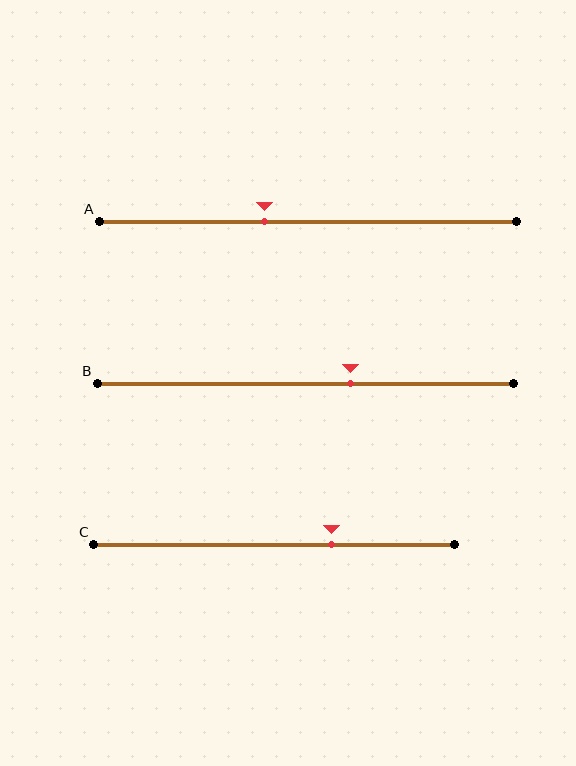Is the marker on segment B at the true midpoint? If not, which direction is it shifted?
No, the marker on segment B is shifted to the right by about 11% of the segment length.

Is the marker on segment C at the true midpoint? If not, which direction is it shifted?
No, the marker on segment C is shifted to the right by about 16% of the segment length.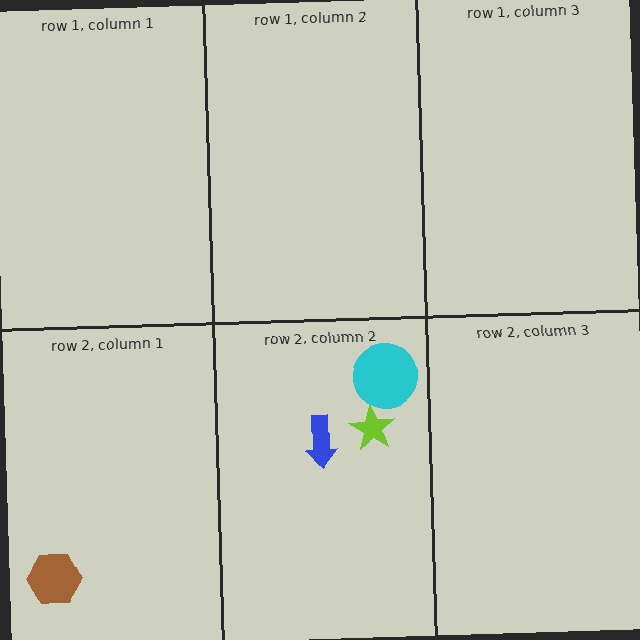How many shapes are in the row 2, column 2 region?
3.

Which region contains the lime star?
The row 2, column 2 region.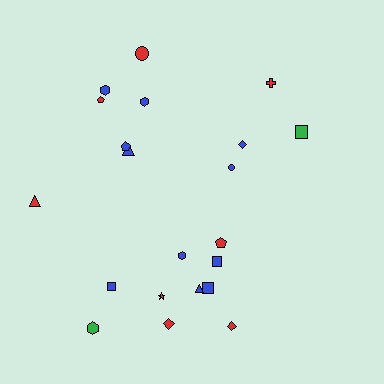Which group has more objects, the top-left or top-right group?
The top-left group.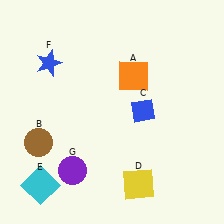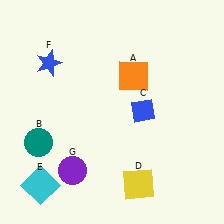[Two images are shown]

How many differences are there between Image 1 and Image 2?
There is 1 difference between the two images.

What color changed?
The circle (B) changed from brown in Image 1 to teal in Image 2.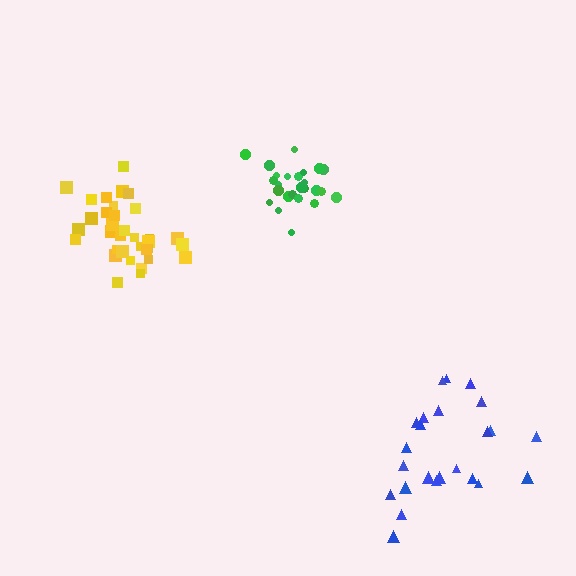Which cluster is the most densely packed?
Green.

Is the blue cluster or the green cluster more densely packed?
Green.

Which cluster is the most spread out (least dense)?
Blue.